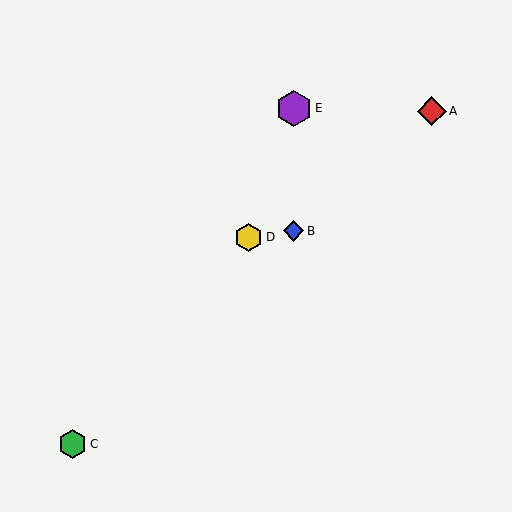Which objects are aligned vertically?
Objects B, E are aligned vertically.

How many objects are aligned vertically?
2 objects (B, E) are aligned vertically.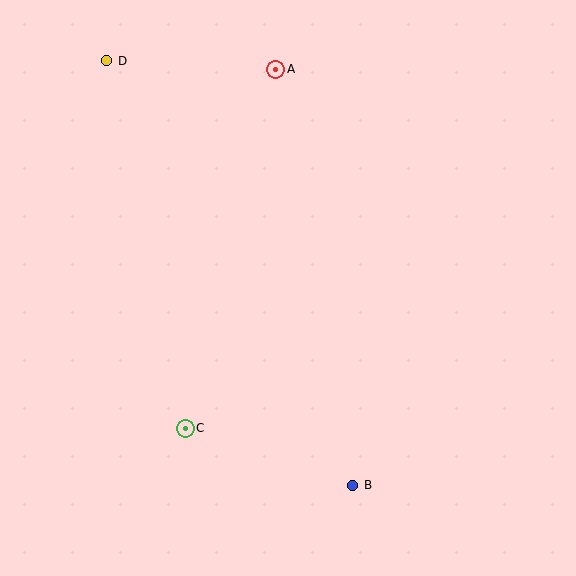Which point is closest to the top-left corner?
Point D is closest to the top-left corner.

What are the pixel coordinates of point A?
Point A is at (276, 69).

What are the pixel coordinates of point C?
Point C is at (185, 428).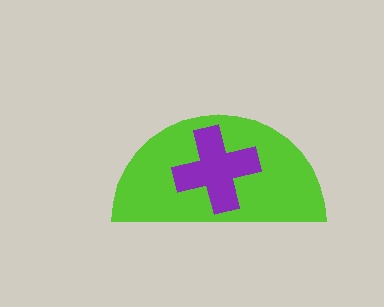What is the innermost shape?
The purple cross.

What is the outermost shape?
The lime semicircle.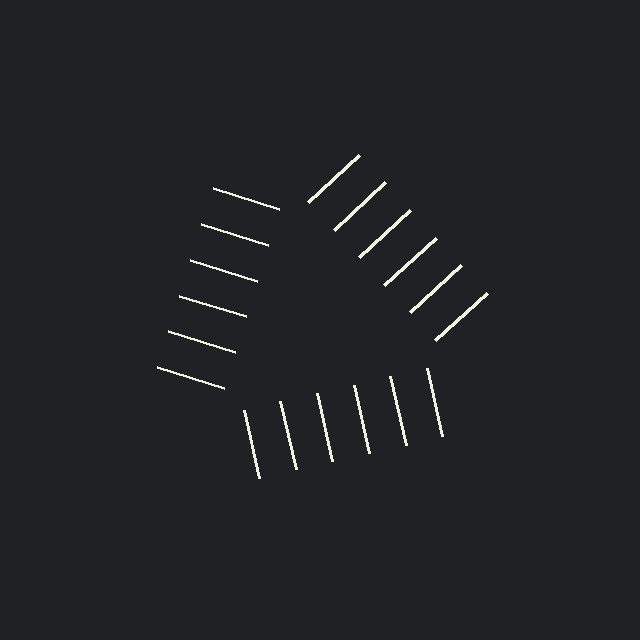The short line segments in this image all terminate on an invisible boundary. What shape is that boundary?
An illusory triangle — the line segments terminate on its edges but no continuous stroke is drawn.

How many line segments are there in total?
18 — 6 along each of the 3 edges.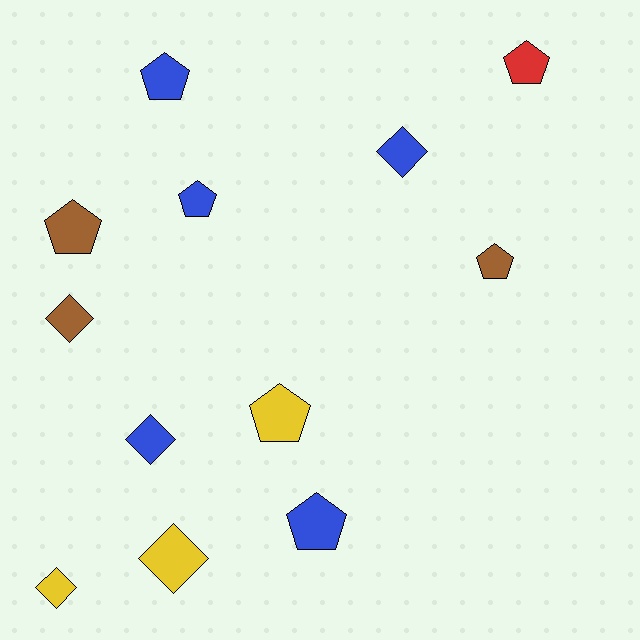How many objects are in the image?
There are 12 objects.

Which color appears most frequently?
Blue, with 5 objects.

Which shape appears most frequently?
Pentagon, with 7 objects.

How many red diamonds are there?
There are no red diamonds.